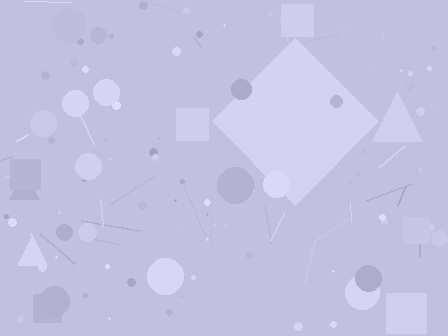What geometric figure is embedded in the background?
A diamond is embedded in the background.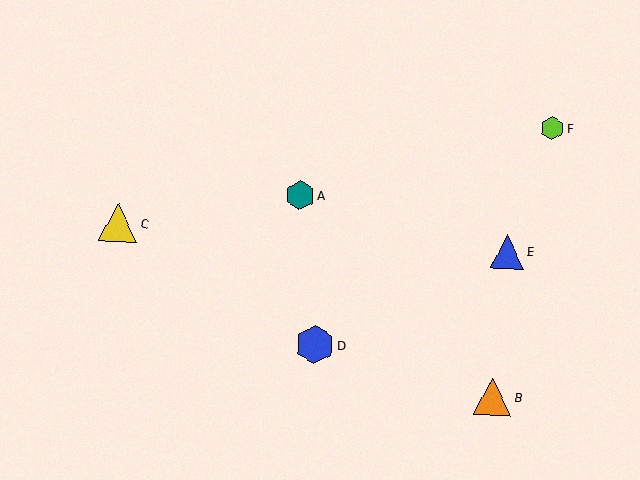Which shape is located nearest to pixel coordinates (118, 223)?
The yellow triangle (labeled C) at (118, 223) is nearest to that location.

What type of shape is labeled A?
Shape A is a teal hexagon.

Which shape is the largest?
The yellow triangle (labeled C) is the largest.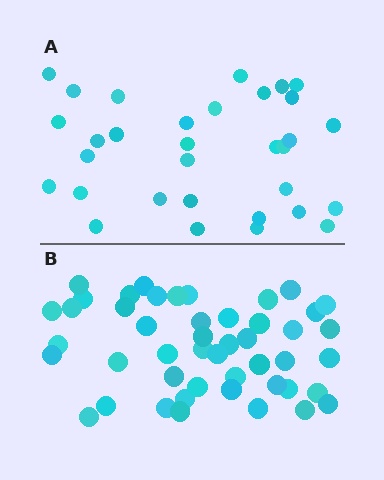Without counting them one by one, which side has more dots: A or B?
Region B (the bottom region) has more dots.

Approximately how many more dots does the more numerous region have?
Region B has approximately 15 more dots than region A.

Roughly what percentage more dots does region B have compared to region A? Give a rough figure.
About 45% more.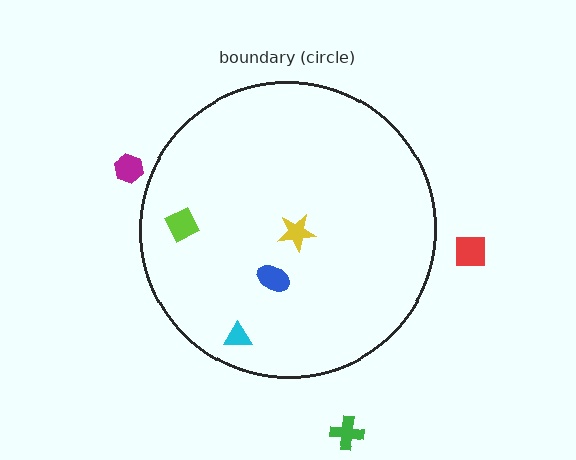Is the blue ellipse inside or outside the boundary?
Inside.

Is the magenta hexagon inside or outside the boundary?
Outside.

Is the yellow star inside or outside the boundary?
Inside.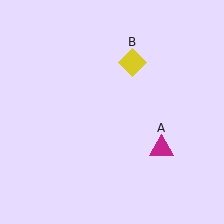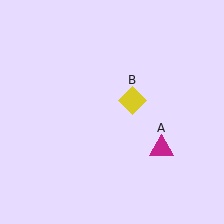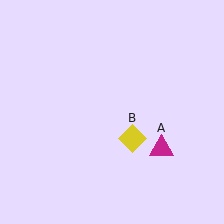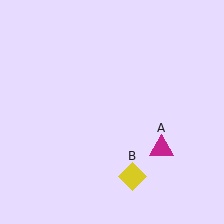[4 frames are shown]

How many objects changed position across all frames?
1 object changed position: yellow diamond (object B).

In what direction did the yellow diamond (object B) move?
The yellow diamond (object B) moved down.